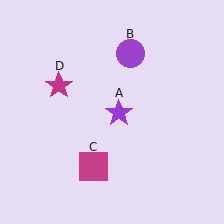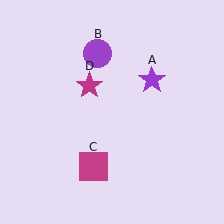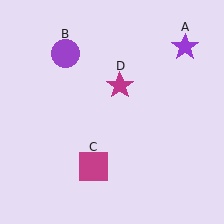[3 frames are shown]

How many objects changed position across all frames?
3 objects changed position: purple star (object A), purple circle (object B), magenta star (object D).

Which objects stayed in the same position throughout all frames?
Magenta square (object C) remained stationary.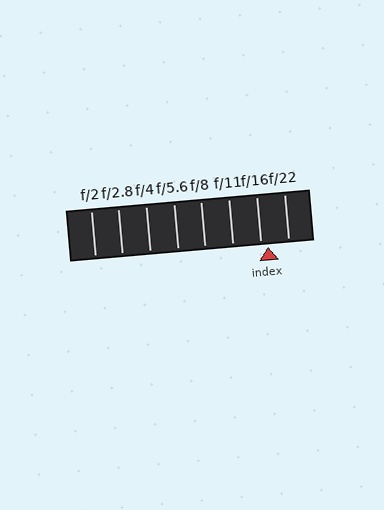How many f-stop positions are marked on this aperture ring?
There are 8 f-stop positions marked.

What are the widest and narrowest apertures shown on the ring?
The widest aperture shown is f/2 and the narrowest is f/22.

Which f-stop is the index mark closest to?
The index mark is closest to f/16.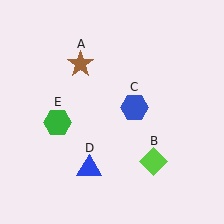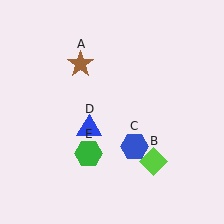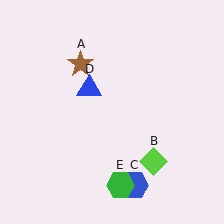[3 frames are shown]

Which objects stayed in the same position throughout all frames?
Brown star (object A) and lime diamond (object B) remained stationary.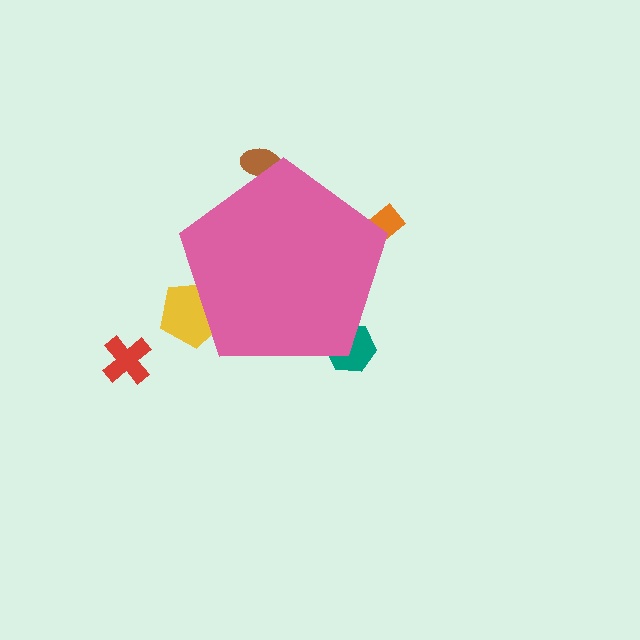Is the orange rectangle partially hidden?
Yes, the orange rectangle is partially hidden behind the pink pentagon.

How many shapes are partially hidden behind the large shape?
4 shapes are partially hidden.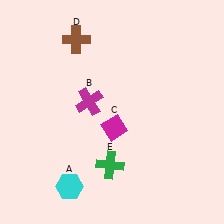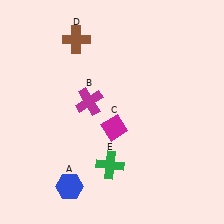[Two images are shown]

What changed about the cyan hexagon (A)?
In Image 1, A is cyan. In Image 2, it changed to blue.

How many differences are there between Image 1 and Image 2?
There is 1 difference between the two images.